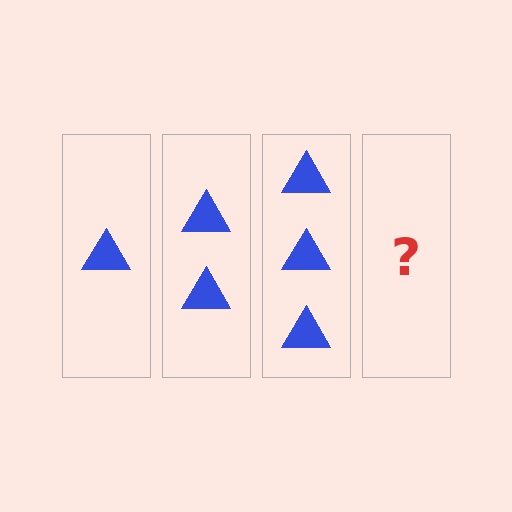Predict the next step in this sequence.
The next step is 4 triangles.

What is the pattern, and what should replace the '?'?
The pattern is that each step adds one more triangle. The '?' should be 4 triangles.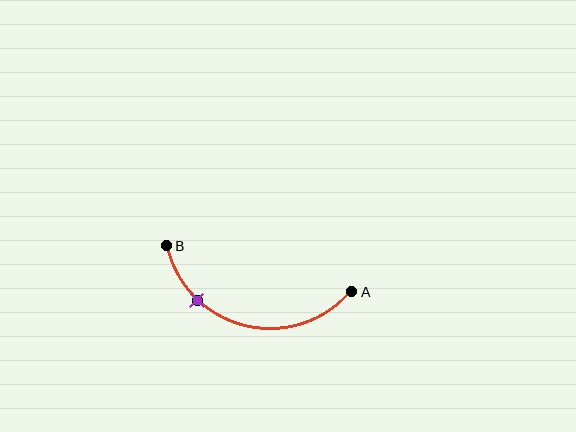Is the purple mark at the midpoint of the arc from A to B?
No. The purple mark lies on the arc but is closer to endpoint B. The arc midpoint would be at the point on the curve equidistant along the arc from both A and B.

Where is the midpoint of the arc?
The arc midpoint is the point on the curve farthest from the straight line joining A and B. It sits below that line.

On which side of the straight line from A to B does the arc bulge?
The arc bulges below the straight line connecting A and B.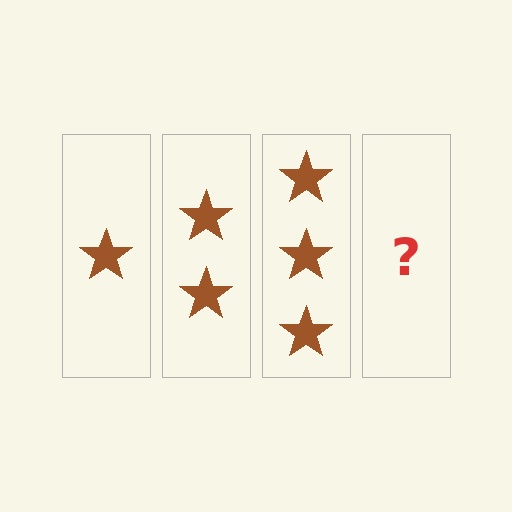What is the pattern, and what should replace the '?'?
The pattern is that each step adds one more star. The '?' should be 4 stars.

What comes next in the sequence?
The next element should be 4 stars.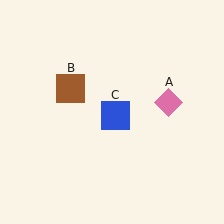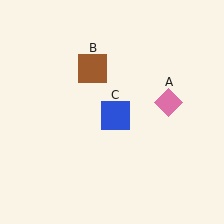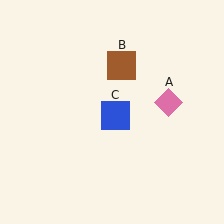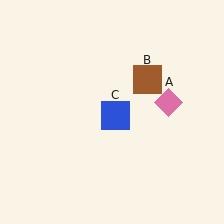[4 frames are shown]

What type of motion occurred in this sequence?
The brown square (object B) rotated clockwise around the center of the scene.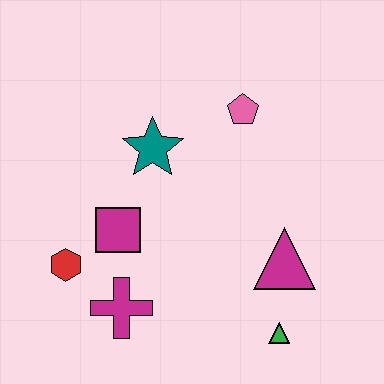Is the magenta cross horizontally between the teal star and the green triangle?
No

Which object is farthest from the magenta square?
The green triangle is farthest from the magenta square.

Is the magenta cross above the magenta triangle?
No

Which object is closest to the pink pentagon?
The teal star is closest to the pink pentagon.